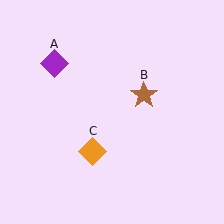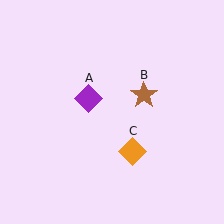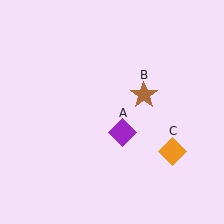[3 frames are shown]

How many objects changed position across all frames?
2 objects changed position: purple diamond (object A), orange diamond (object C).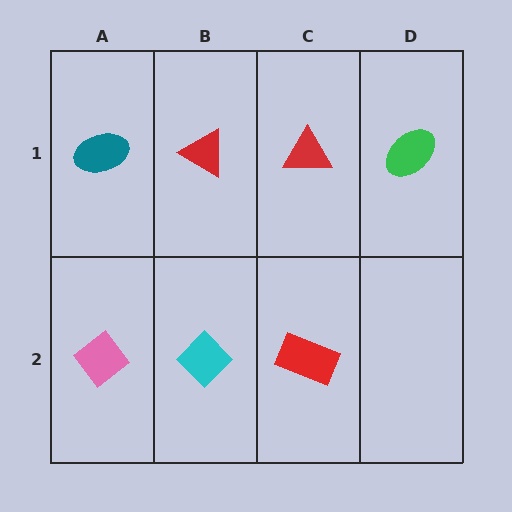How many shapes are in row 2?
3 shapes.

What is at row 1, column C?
A red triangle.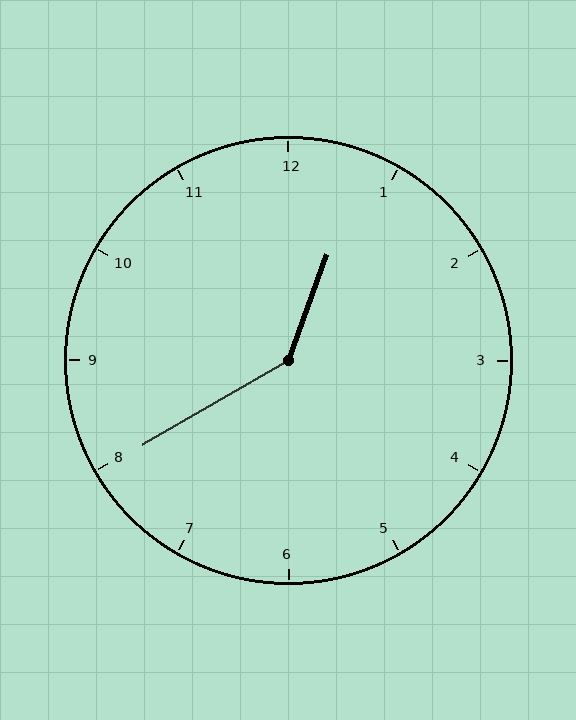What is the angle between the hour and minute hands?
Approximately 140 degrees.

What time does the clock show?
12:40.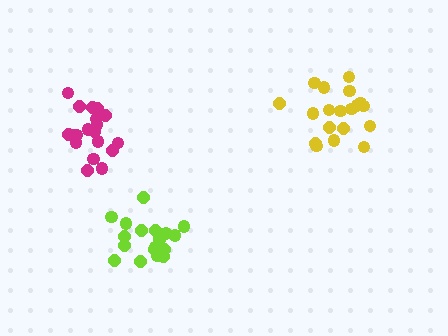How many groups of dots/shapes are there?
There are 3 groups.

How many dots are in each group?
Group 1: 19 dots, Group 2: 18 dots, Group 3: 19 dots (56 total).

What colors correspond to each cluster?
The clusters are colored: magenta, lime, yellow.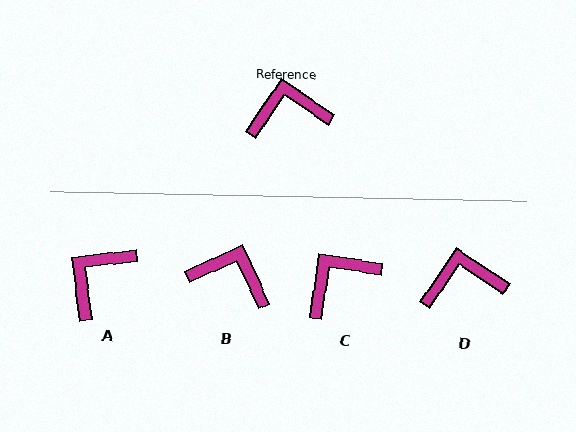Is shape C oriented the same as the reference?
No, it is off by about 26 degrees.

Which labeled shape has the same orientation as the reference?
D.